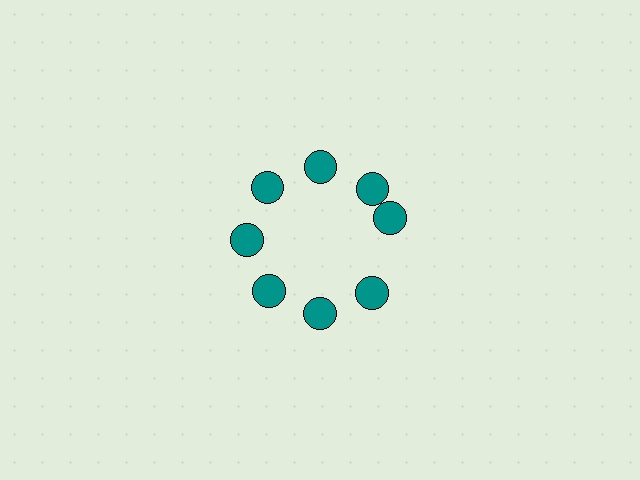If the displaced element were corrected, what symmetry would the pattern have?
It would have 8-fold rotational symmetry — the pattern would map onto itself every 45 degrees.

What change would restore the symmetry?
The symmetry would be restored by rotating it back into even spacing with its neighbors so that all 8 circles sit at equal angles and equal distance from the center.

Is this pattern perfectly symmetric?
No. The 8 teal circles are arranged in a ring, but one element near the 3 o'clock position is rotated out of alignment along the ring, breaking the 8-fold rotational symmetry.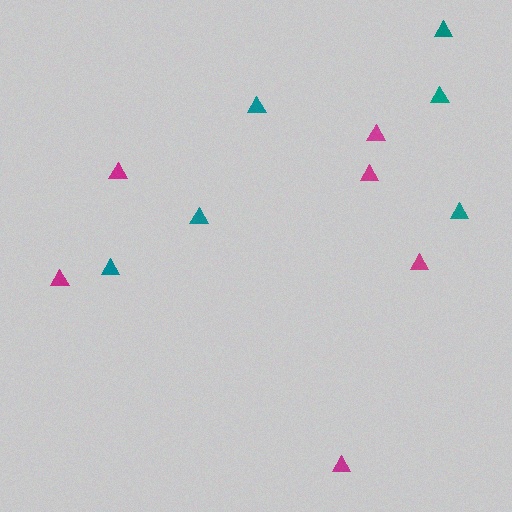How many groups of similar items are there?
There are 2 groups: one group of teal triangles (6) and one group of magenta triangles (6).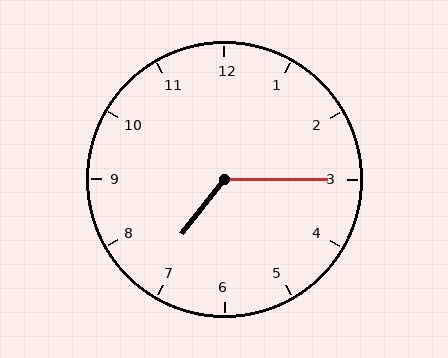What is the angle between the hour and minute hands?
Approximately 128 degrees.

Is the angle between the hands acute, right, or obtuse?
It is obtuse.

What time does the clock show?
7:15.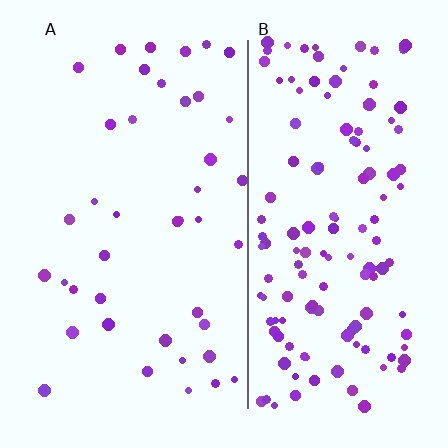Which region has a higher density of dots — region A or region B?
B (the right).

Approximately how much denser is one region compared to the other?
Approximately 3.4× — region B over region A.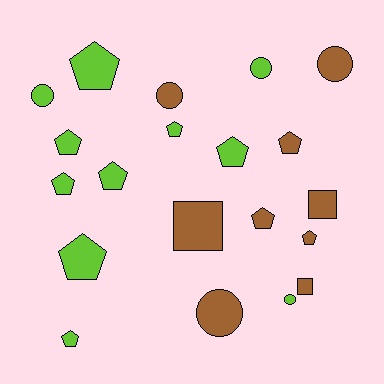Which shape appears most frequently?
Pentagon, with 11 objects.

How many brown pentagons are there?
There are 3 brown pentagons.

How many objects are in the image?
There are 20 objects.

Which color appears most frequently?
Lime, with 11 objects.